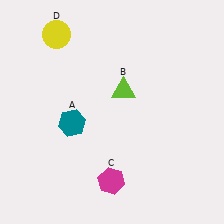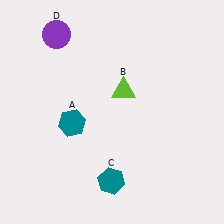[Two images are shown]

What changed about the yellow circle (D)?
In Image 1, D is yellow. In Image 2, it changed to purple.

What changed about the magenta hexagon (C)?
In Image 1, C is magenta. In Image 2, it changed to teal.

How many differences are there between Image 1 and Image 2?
There are 2 differences between the two images.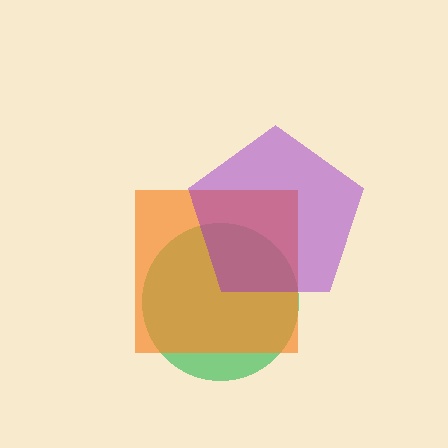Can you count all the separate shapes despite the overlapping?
Yes, there are 3 separate shapes.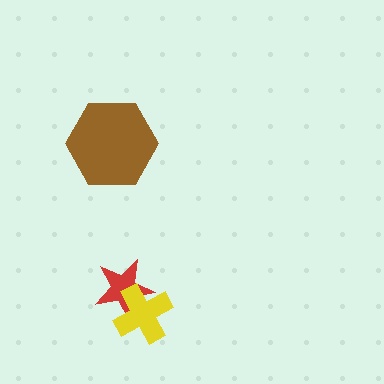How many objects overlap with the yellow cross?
1 object overlaps with the yellow cross.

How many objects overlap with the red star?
1 object overlaps with the red star.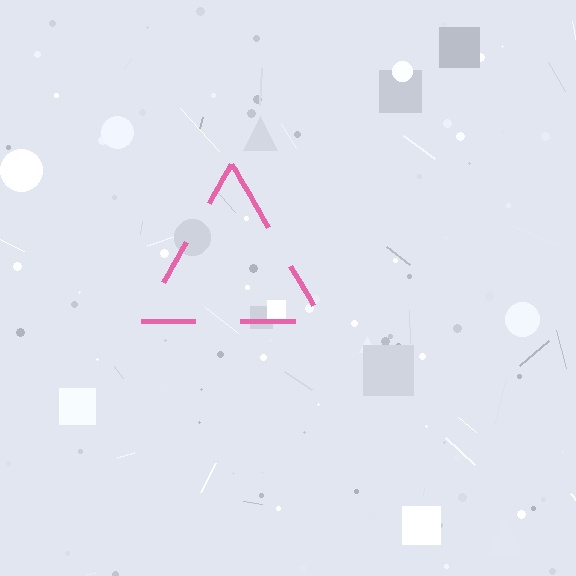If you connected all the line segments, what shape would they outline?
They would outline a triangle.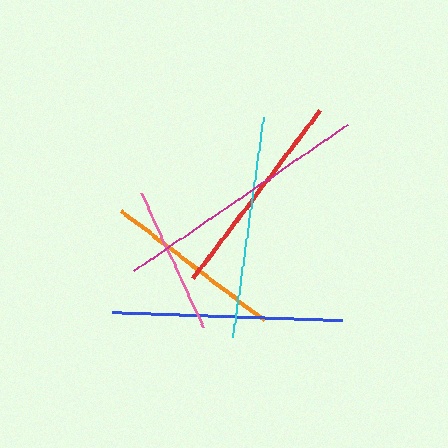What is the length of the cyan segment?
The cyan segment is approximately 223 pixels long.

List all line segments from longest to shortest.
From longest to shortest: magenta, blue, cyan, red, orange, pink.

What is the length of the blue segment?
The blue segment is approximately 230 pixels long.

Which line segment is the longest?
The magenta line is the longest at approximately 259 pixels.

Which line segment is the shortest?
The pink line is the shortest at approximately 148 pixels.